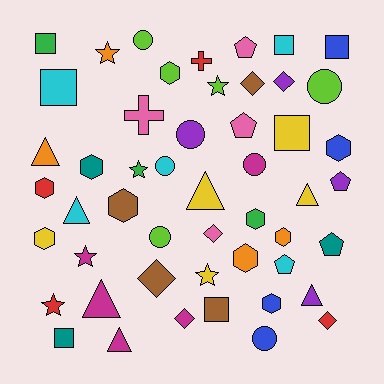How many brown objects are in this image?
There are 4 brown objects.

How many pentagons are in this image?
There are 5 pentagons.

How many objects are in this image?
There are 50 objects.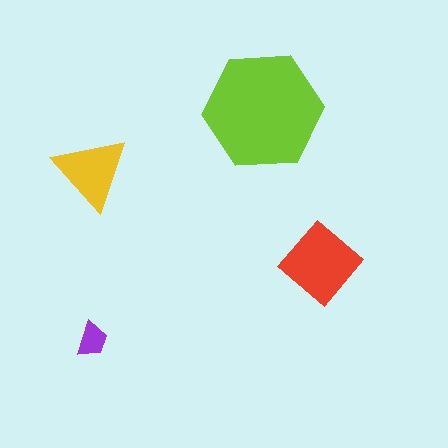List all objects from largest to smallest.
The lime hexagon, the red diamond, the yellow triangle, the purple trapezoid.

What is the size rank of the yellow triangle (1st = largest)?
3rd.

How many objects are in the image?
There are 4 objects in the image.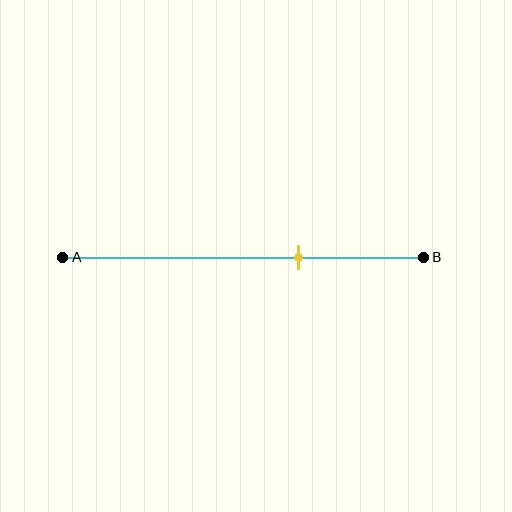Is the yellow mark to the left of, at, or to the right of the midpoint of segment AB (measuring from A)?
The yellow mark is to the right of the midpoint of segment AB.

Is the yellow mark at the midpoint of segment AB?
No, the mark is at about 65% from A, not at the 50% midpoint.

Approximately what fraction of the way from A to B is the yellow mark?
The yellow mark is approximately 65% of the way from A to B.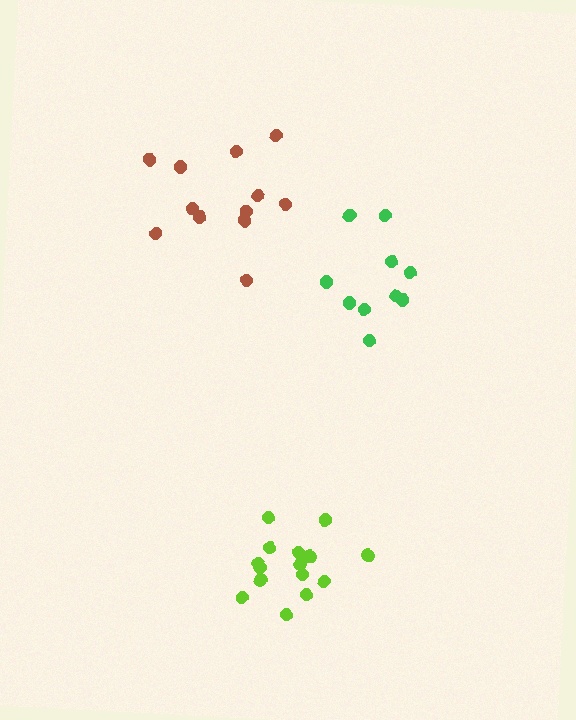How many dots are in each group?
Group 1: 12 dots, Group 2: 10 dots, Group 3: 15 dots (37 total).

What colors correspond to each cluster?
The clusters are colored: brown, green, lime.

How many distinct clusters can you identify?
There are 3 distinct clusters.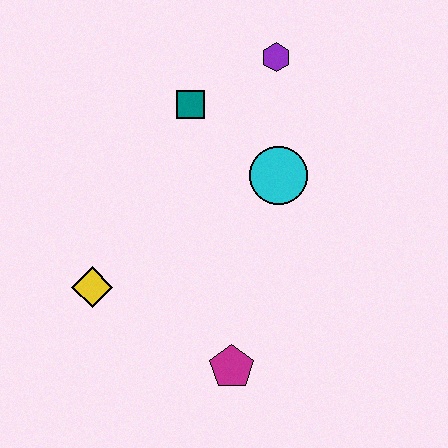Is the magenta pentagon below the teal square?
Yes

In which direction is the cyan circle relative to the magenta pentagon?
The cyan circle is above the magenta pentagon.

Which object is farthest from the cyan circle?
The yellow diamond is farthest from the cyan circle.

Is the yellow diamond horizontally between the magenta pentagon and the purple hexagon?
No